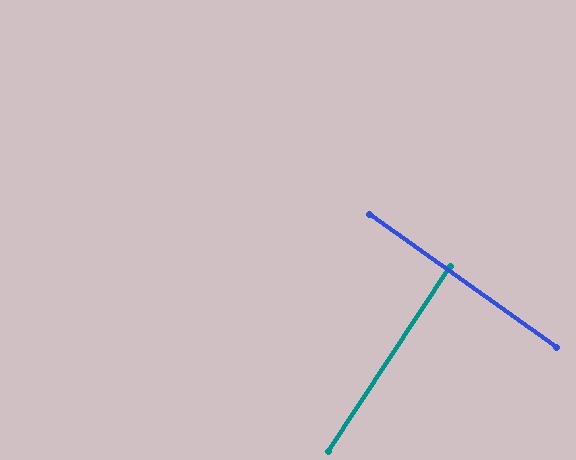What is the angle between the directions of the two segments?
Approximately 88 degrees.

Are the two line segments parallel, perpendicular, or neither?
Perpendicular — they meet at approximately 88°.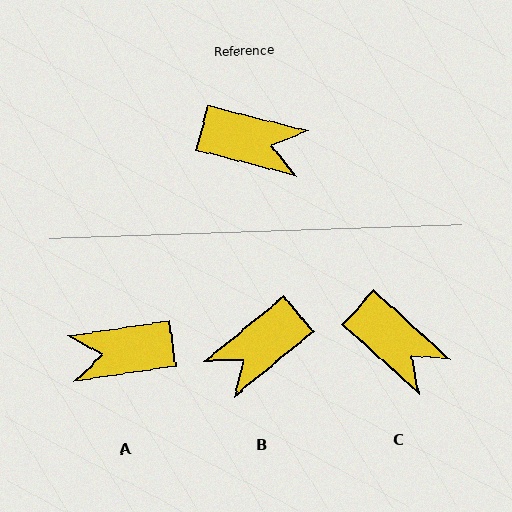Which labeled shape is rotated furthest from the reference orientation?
A, about 157 degrees away.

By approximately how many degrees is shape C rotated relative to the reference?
Approximately 28 degrees clockwise.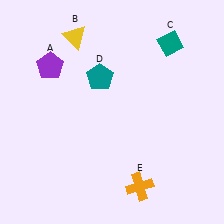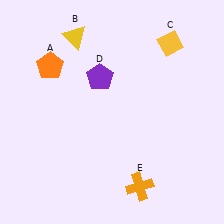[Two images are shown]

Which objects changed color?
A changed from purple to orange. C changed from teal to yellow. D changed from teal to purple.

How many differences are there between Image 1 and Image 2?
There are 3 differences between the two images.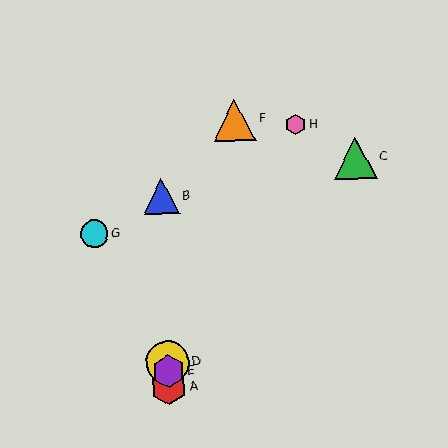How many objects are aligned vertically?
4 objects (A, B, D, E) are aligned vertically.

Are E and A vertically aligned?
Yes, both are at x≈168.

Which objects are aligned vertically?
Objects A, B, D, E are aligned vertically.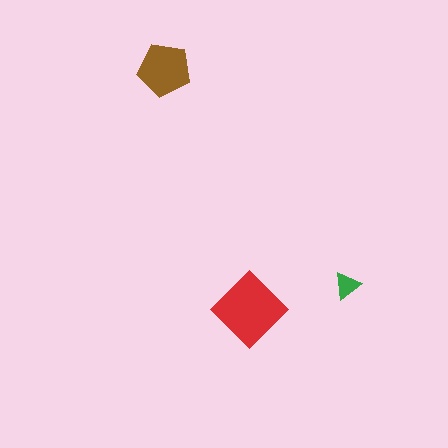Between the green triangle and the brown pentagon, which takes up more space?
The brown pentagon.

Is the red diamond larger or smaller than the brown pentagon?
Larger.